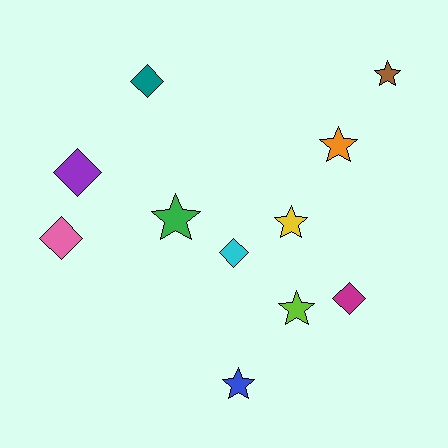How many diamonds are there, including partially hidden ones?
There are 5 diamonds.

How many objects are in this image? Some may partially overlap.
There are 11 objects.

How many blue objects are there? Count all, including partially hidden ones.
There is 1 blue object.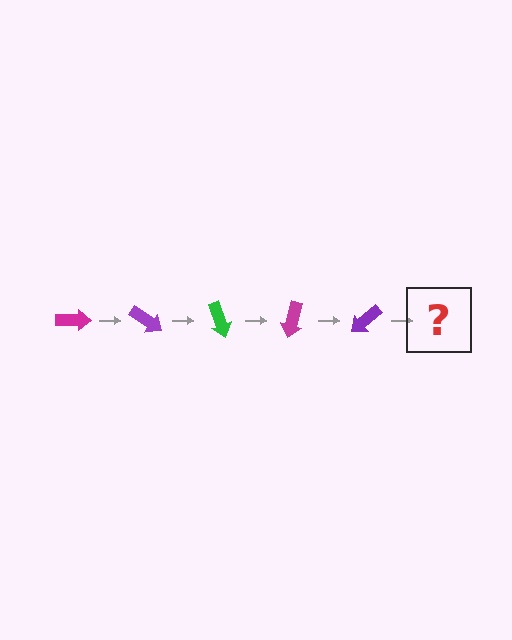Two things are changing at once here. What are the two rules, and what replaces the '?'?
The two rules are that it rotates 35 degrees each step and the color cycles through magenta, purple, and green. The '?' should be a green arrow, rotated 175 degrees from the start.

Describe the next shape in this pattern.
It should be a green arrow, rotated 175 degrees from the start.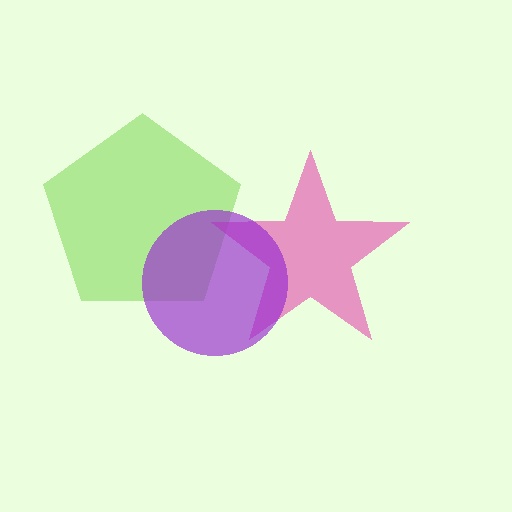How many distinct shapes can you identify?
There are 3 distinct shapes: a lime pentagon, a pink star, a purple circle.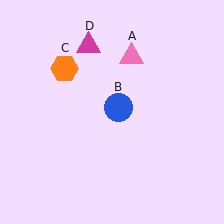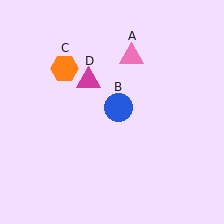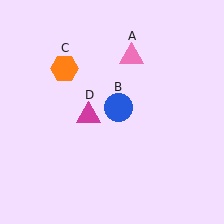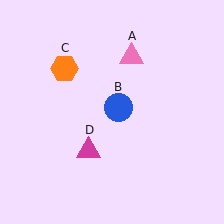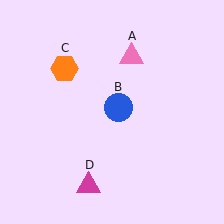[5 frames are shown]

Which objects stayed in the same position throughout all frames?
Pink triangle (object A) and blue circle (object B) and orange hexagon (object C) remained stationary.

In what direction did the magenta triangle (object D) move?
The magenta triangle (object D) moved down.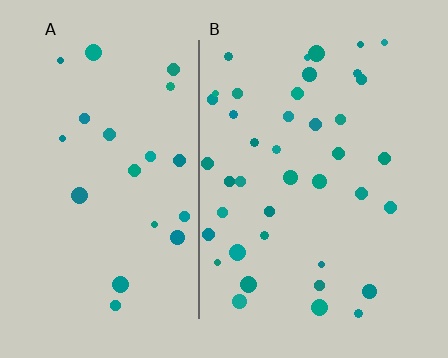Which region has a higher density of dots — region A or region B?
B (the right).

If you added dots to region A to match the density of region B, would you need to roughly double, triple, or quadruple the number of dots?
Approximately double.